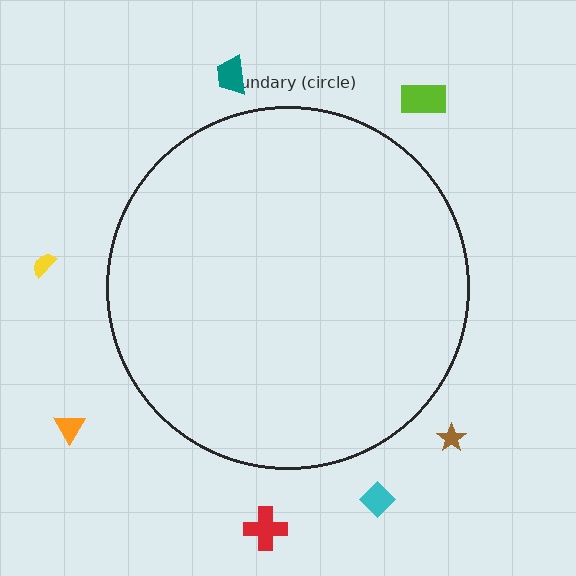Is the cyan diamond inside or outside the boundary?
Outside.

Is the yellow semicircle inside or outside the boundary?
Outside.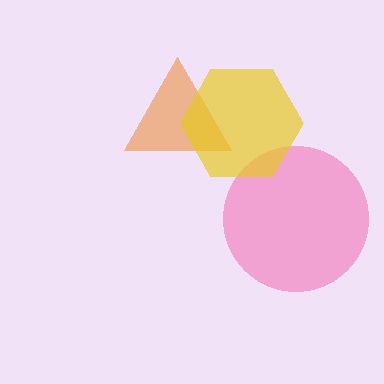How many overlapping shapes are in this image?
There are 3 overlapping shapes in the image.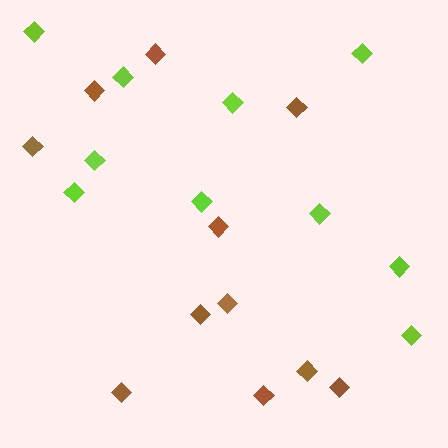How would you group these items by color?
There are 2 groups: one group of brown diamonds (11) and one group of lime diamonds (10).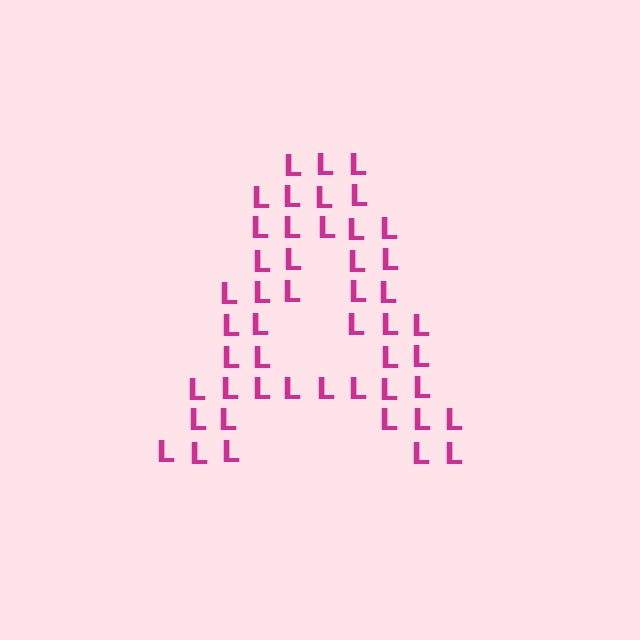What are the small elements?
The small elements are letter L's.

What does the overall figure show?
The overall figure shows the letter A.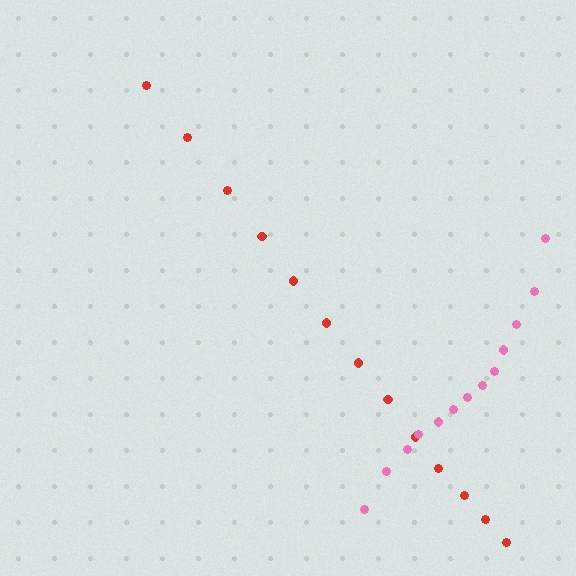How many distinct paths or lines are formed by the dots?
There are 2 distinct paths.